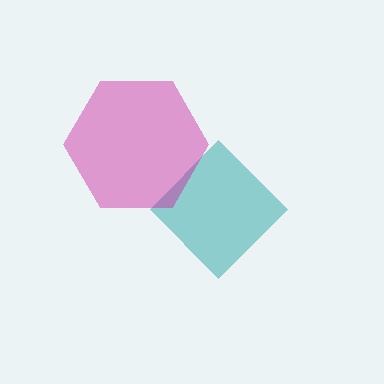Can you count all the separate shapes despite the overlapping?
Yes, there are 2 separate shapes.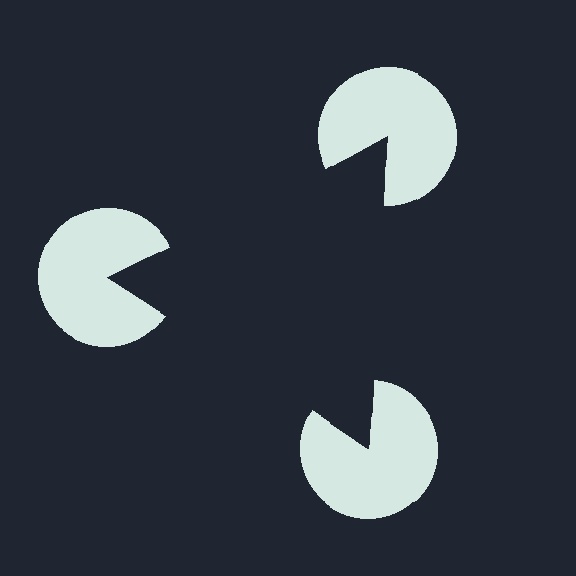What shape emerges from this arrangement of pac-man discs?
An illusory triangle — its edges are inferred from the aligned wedge cuts in the pac-man discs, not physically drawn.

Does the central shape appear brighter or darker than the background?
It typically appears slightly darker than the background, even though no actual brightness change is drawn.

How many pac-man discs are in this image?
There are 3 — one at each vertex of the illusory triangle.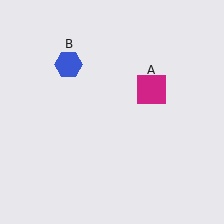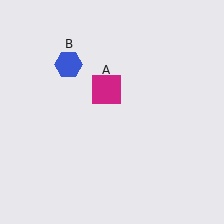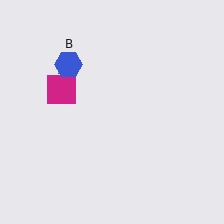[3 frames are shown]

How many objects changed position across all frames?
1 object changed position: magenta square (object A).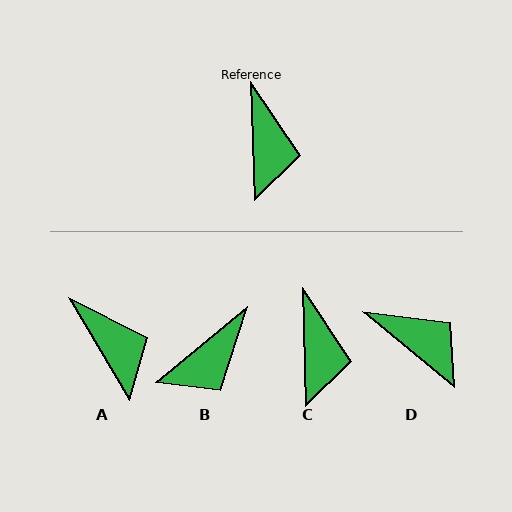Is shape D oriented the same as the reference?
No, it is off by about 49 degrees.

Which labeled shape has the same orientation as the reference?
C.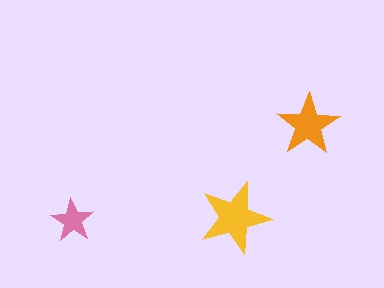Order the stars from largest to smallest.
the yellow one, the orange one, the pink one.